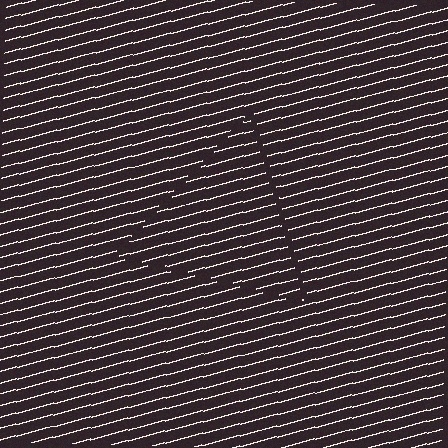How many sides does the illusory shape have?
3 sides — the line-ends trace a triangle.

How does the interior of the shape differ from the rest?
The interior of the shape contains the same grating, shifted by half a period — the contour is defined by the phase discontinuity where line-ends from the inner and outer gratings abut.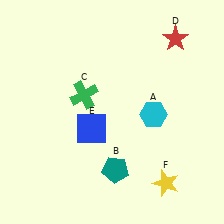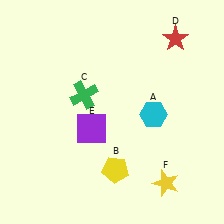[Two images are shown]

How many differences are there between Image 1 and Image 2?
There are 2 differences between the two images.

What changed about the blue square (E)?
In Image 1, E is blue. In Image 2, it changed to purple.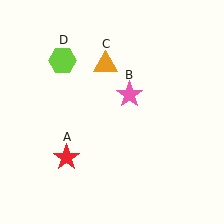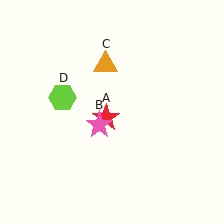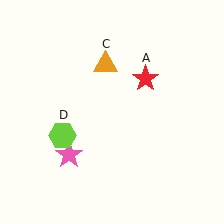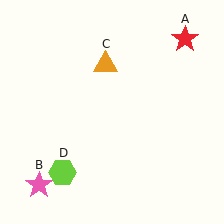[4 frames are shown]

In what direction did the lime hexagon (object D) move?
The lime hexagon (object D) moved down.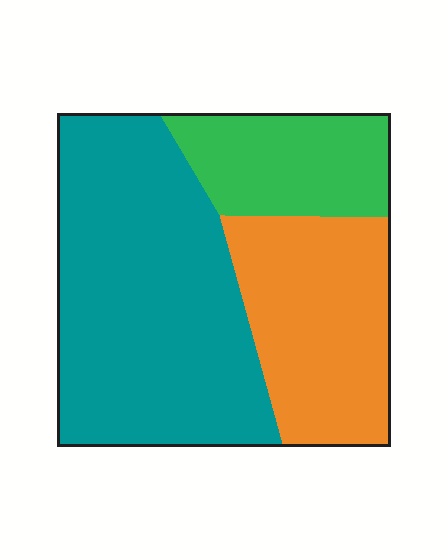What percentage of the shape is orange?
Orange takes up between a quarter and a half of the shape.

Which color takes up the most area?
Teal, at roughly 55%.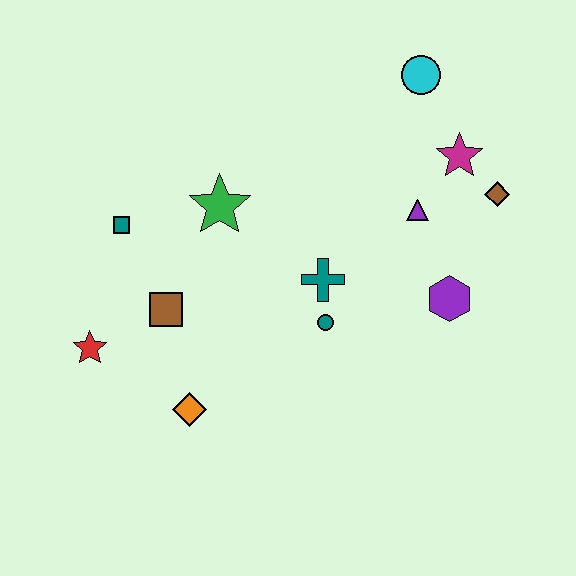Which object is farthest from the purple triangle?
The red star is farthest from the purple triangle.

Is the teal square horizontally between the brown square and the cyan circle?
No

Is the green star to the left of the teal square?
No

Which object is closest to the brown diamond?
The magenta star is closest to the brown diamond.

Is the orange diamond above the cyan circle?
No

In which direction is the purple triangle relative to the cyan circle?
The purple triangle is below the cyan circle.